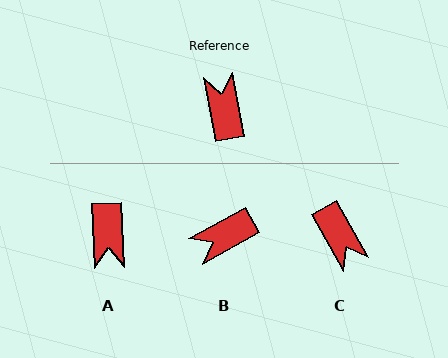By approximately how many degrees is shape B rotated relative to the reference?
Approximately 109 degrees counter-clockwise.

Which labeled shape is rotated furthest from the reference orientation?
A, about 173 degrees away.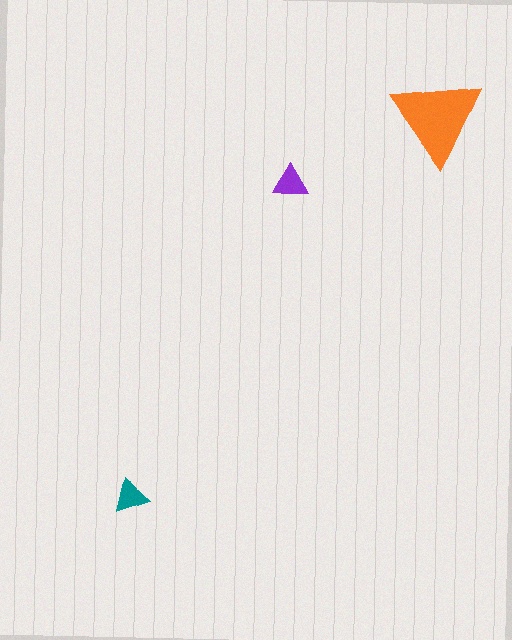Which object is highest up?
The orange triangle is topmost.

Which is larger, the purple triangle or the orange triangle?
The orange one.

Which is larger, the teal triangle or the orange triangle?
The orange one.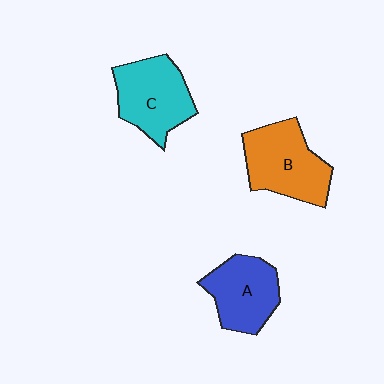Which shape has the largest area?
Shape B (orange).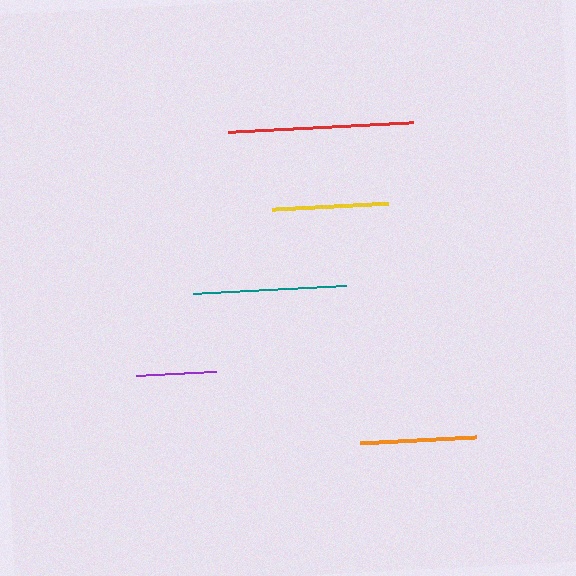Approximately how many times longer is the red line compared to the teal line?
The red line is approximately 1.2 times the length of the teal line.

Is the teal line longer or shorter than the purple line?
The teal line is longer than the purple line.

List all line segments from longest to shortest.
From longest to shortest: red, teal, yellow, orange, purple.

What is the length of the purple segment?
The purple segment is approximately 79 pixels long.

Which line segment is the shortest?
The purple line is the shortest at approximately 79 pixels.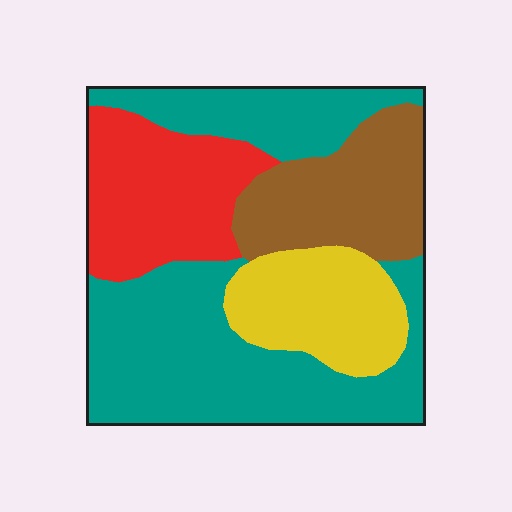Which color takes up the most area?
Teal, at roughly 45%.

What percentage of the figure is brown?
Brown covers about 20% of the figure.